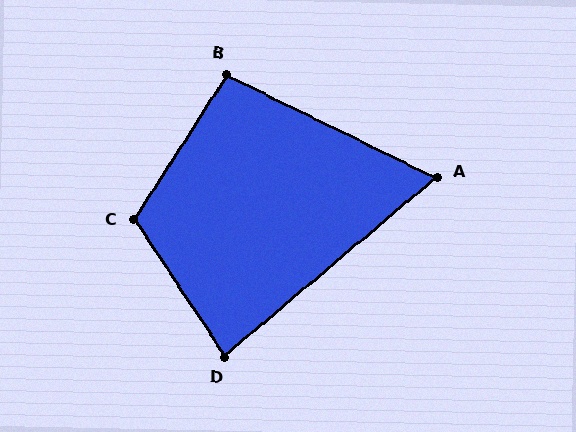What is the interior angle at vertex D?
Approximately 83 degrees (acute).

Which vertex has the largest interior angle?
C, at approximately 114 degrees.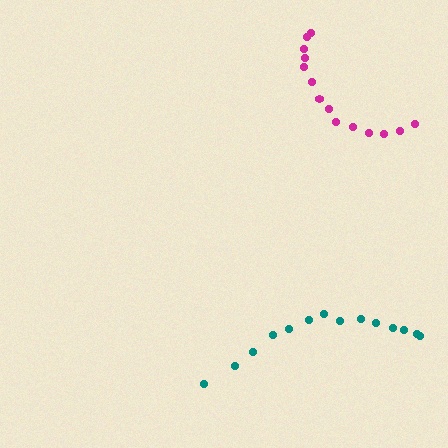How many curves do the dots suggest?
There are 2 distinct paths.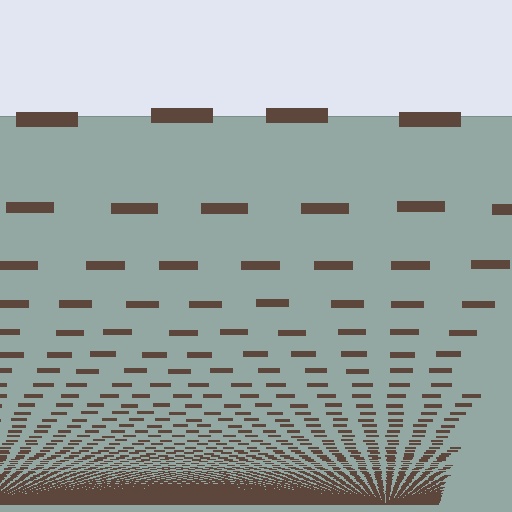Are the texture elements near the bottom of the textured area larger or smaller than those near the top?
Smaller. The gradient is inverted — elements near the bottom are smaller and denser.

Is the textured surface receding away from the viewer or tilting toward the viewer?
The surface appears to tilt toward the viewer. Texture elements get larger and sparser toward the top.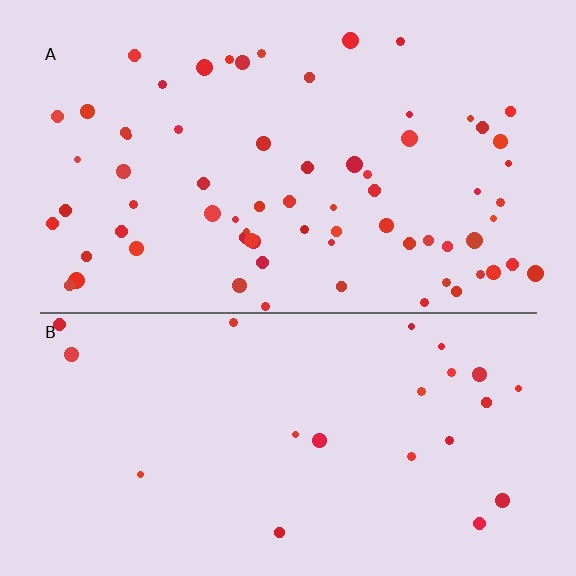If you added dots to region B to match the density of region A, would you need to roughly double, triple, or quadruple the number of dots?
Approximately triple.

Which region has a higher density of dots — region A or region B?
A (the top).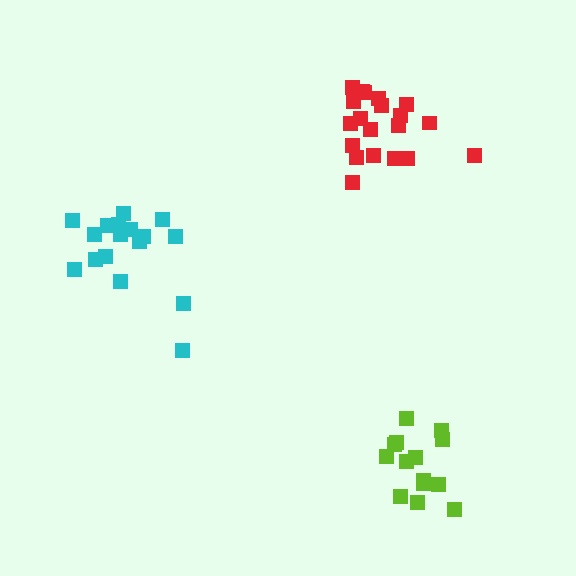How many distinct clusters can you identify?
There are 3 distinct clusters.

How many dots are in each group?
Group 1: 17 dots, Group 2: 14 dots, Group 3: 20 dots (51 total).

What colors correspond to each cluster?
The clusters are colored: cyan, lime, red.